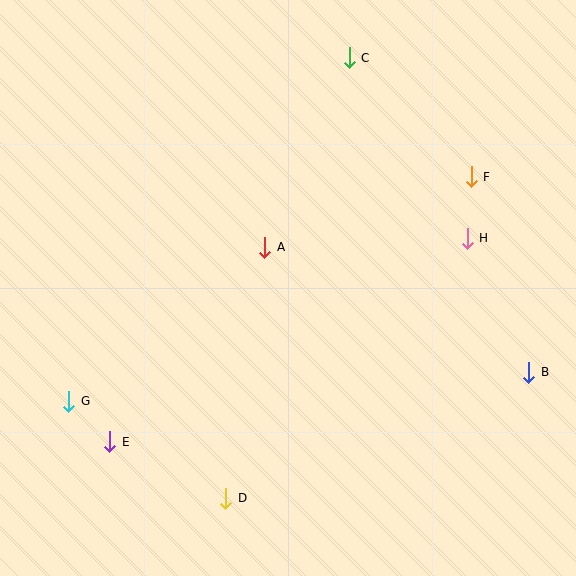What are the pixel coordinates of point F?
Point F is at (471, 177).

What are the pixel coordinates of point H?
Point H is at (467, 238).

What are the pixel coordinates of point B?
Point B is at (529, 372).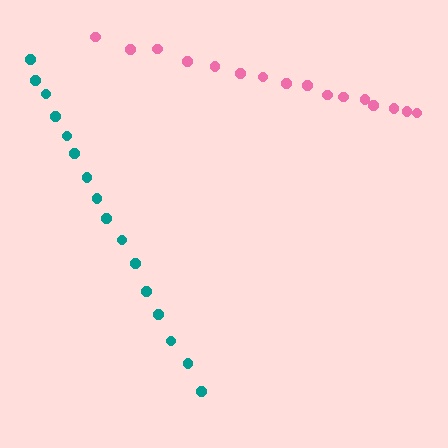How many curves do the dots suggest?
There are 2 distinct paths.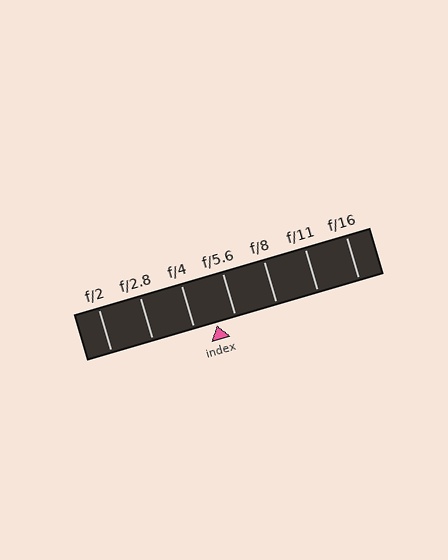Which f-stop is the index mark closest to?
The index mark is closest to f/5.6.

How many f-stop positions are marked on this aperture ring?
There are 7 f-stop positions marked.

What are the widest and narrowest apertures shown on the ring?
The widest aperture shown is f/2 and the narrowest is f/16.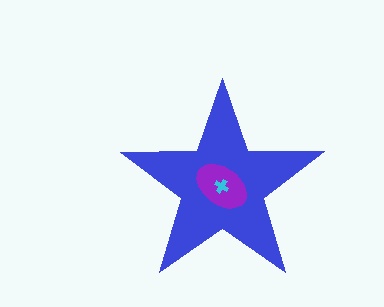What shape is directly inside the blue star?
The purple ellipse.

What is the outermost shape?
The blue star.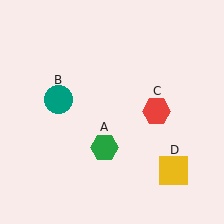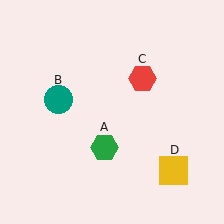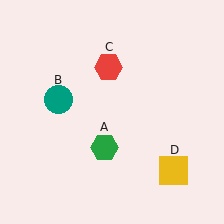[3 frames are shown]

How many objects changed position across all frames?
1 object changed position: red hexagon (object C).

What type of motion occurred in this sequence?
The red hexagon (object C) rotated counterclockwise around the center of the scene.